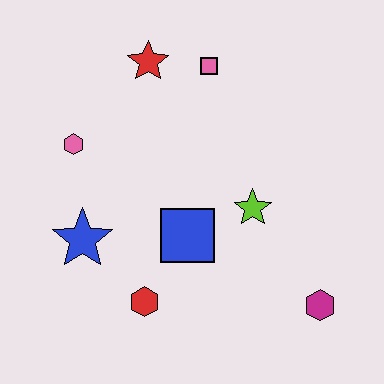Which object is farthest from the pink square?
The magenta hexagon is farthest from the pink square.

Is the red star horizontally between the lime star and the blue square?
No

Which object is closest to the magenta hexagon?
The lime star is closest to the magenta hexagon.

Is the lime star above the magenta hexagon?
Yes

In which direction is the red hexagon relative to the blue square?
The red hexagon is below the blue square.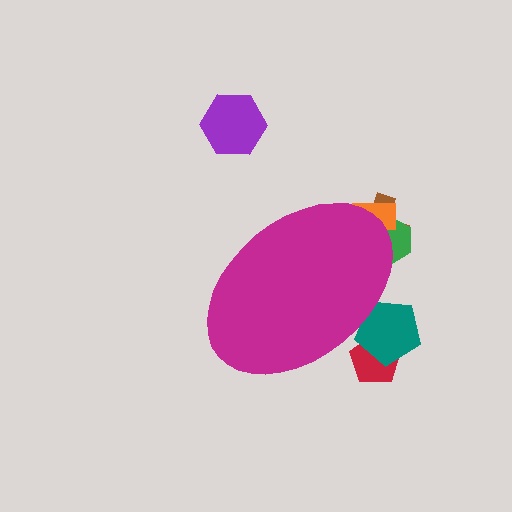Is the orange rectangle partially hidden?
Yes, the orange rectangle is partially hidden behind the magenta ellipse.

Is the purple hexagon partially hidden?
No, the purple hexagon is fully visible.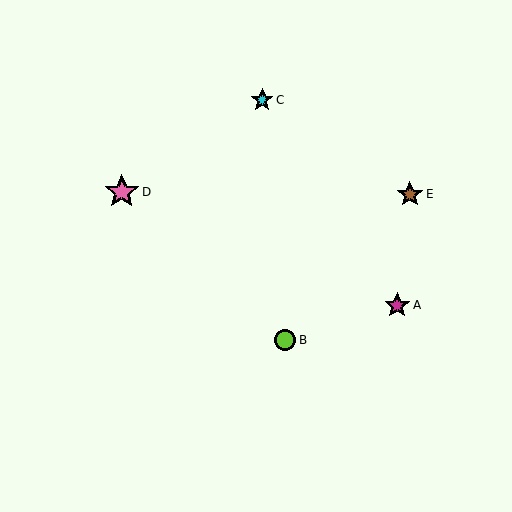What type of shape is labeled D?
Shape D is a pink star.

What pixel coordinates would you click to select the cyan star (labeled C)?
Click at (262, 100) to select the cyan star C.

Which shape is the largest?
The pink star (labeled D) is the largest.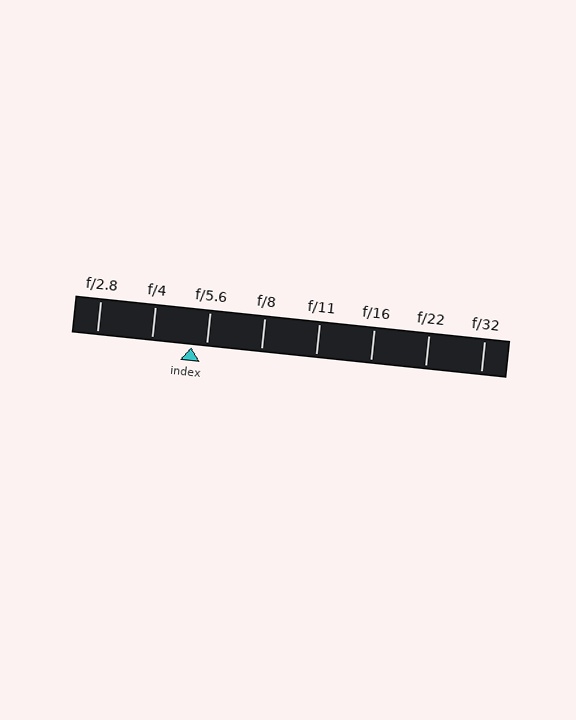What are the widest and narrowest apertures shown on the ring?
The widest aperture shown is f/2.8 and the narrowest is f/32.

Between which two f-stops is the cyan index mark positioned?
The index mark is between f/4 and f/5.6.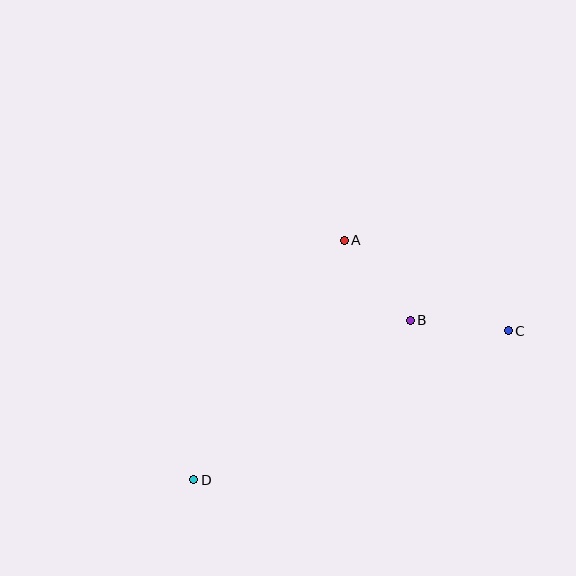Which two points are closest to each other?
Points B and C are closest to each other.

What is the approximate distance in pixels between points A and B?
The distance between A and B is approximately 104 pixels.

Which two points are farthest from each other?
Points C and D are farthest from each other.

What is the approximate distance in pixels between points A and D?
The distance between A and D is approximately 283 pixels.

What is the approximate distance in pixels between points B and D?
The distance between B and D is approximately 268 pixels.